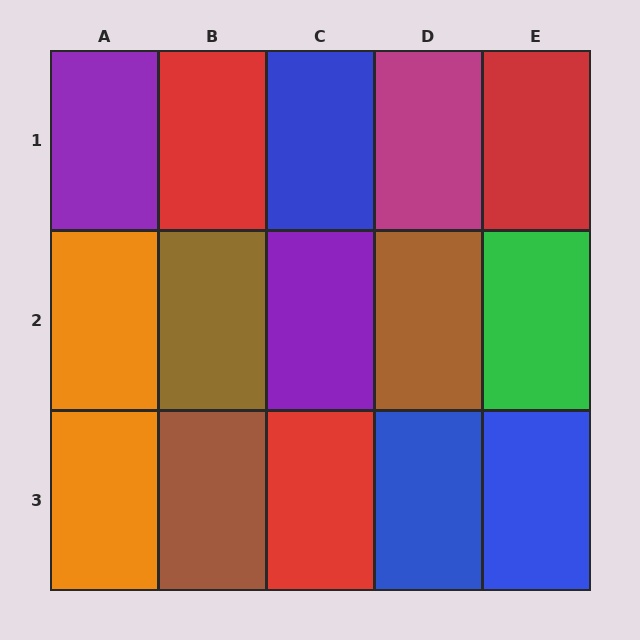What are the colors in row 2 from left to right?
Orange, brown, purple, brown, green.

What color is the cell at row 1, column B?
Red.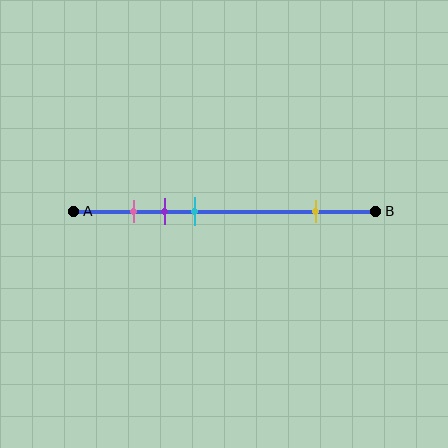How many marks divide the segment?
There are 4 marks dividing the segment.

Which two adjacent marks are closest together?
The pink and purple marks are the closest adjacent pair.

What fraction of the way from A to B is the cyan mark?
The cyan mark is approximately 40% (0.4) of the way from A to B.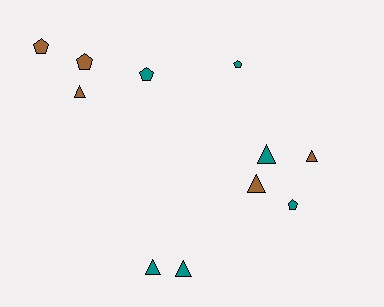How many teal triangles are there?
There are 3 teal triangles.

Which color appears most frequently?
Teal, with 6 objects.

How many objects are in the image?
There are 11 objects.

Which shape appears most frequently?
Triangle, with 6 objects.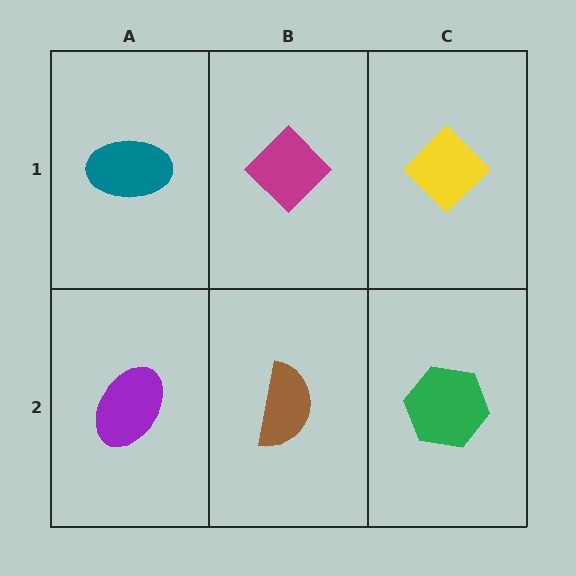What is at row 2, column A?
A purple ellipse.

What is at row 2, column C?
A green hexagon.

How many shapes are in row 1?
3 shapes.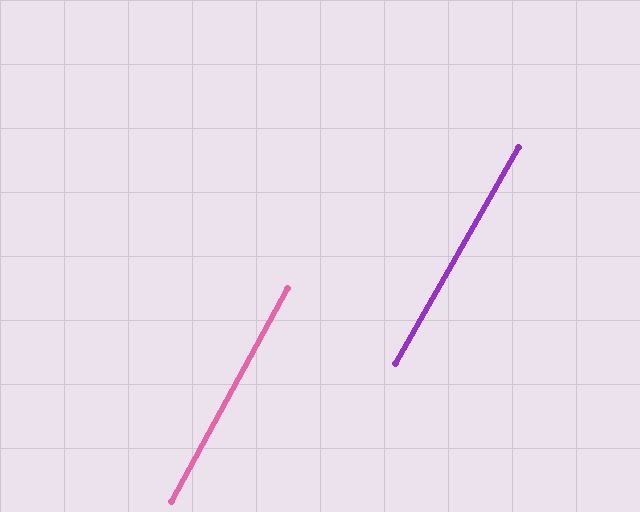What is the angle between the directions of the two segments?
Approximately 1 degree.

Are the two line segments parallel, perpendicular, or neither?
Parallel — their directions differ by only 1.2°.